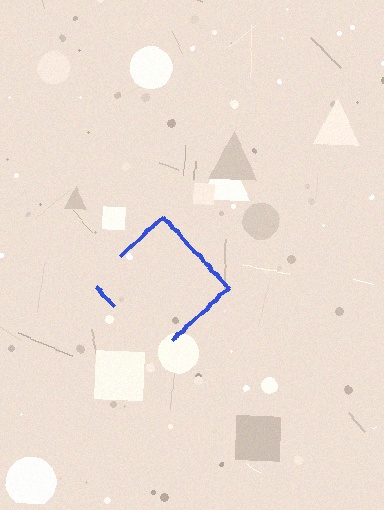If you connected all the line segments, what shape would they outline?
They would outline a diamond.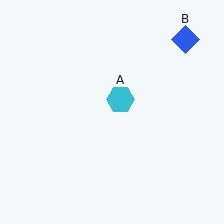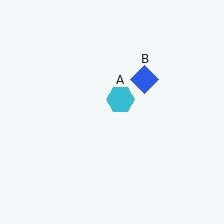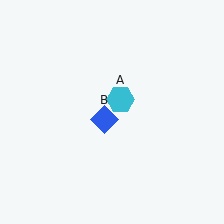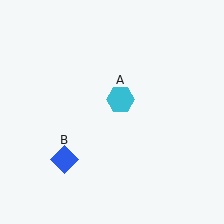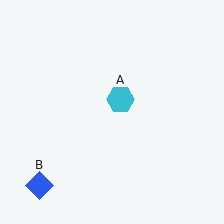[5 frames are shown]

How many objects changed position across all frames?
1 object changed position: blue diamond (object B).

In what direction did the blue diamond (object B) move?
The blue diamond (object B) moved down and to the left.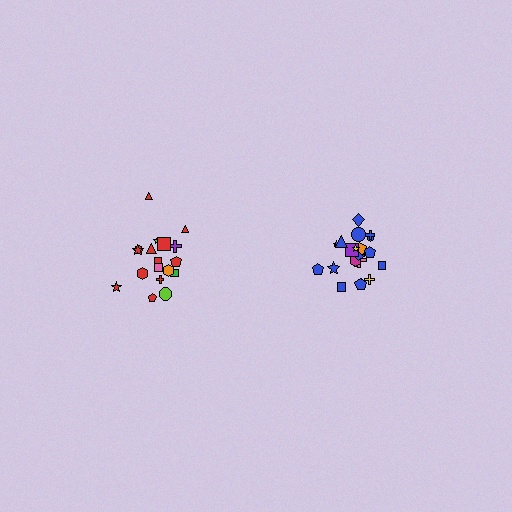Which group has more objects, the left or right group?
The right group.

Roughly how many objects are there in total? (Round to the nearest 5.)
Roughly 40 objects in total.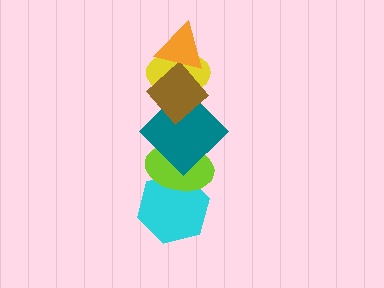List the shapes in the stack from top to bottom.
From top to bottom: the orange triangle, the brown diamond, the yellow ellipse, the teal diamond, the lime ellipse, the cyan hexagon.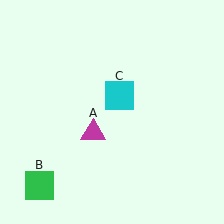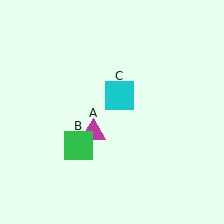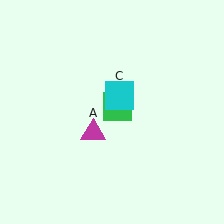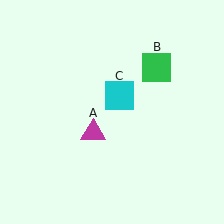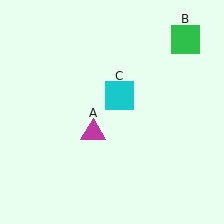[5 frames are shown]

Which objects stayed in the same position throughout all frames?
Magenta triangle (object A) and cyan square (object C) remained stationary.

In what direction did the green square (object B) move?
The green square (object B) moved up and to the right.